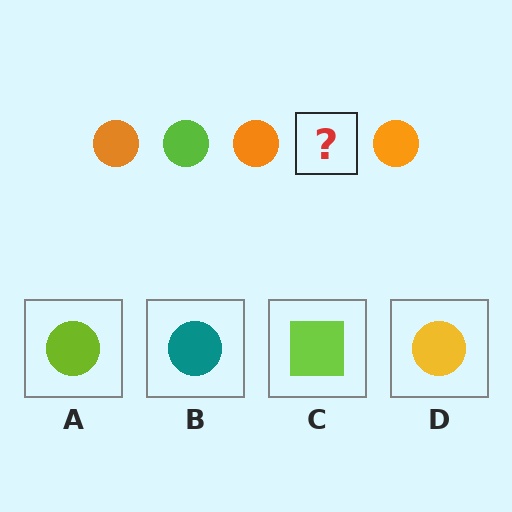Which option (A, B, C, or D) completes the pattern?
A.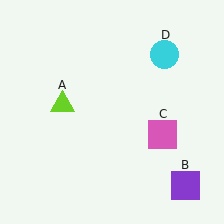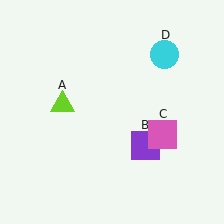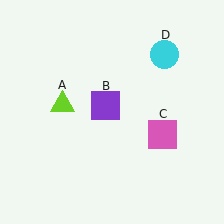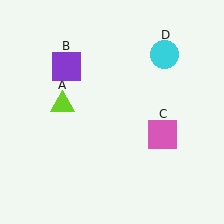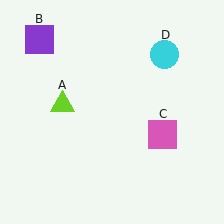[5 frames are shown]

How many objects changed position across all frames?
1 object changed position: purple square (object B).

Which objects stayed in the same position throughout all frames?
Lime triangle (object A) and pink square (object C) and cyan circle (object D) remained stationary.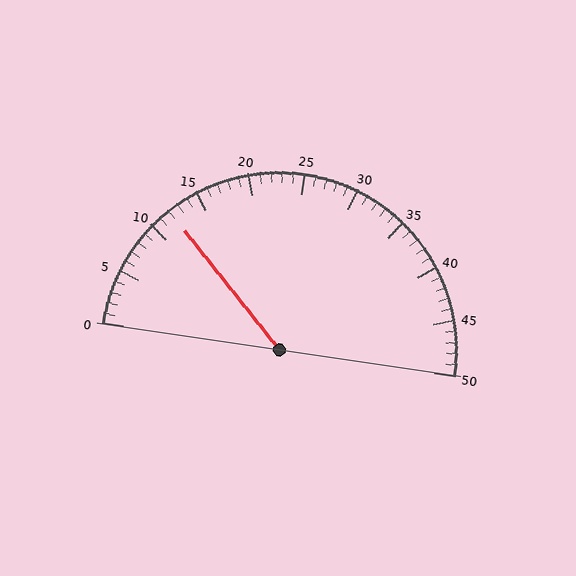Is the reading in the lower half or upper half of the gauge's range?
The reading is in the lower half of the range (0 to 50).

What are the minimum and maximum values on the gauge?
The gauge ranges from 0 to 50.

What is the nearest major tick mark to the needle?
The nearest major tick mark is 10.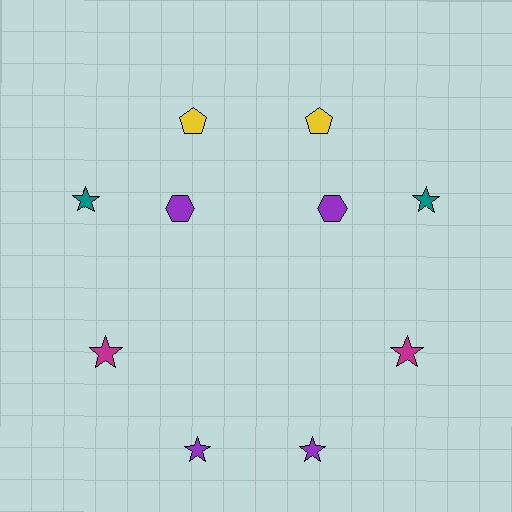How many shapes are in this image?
There are 10 shapes in this image.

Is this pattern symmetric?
Yes, this pattern has bilateral (reflection) symmetry.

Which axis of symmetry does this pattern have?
The pattern has a vertical axis of symmetry running through the center of the image.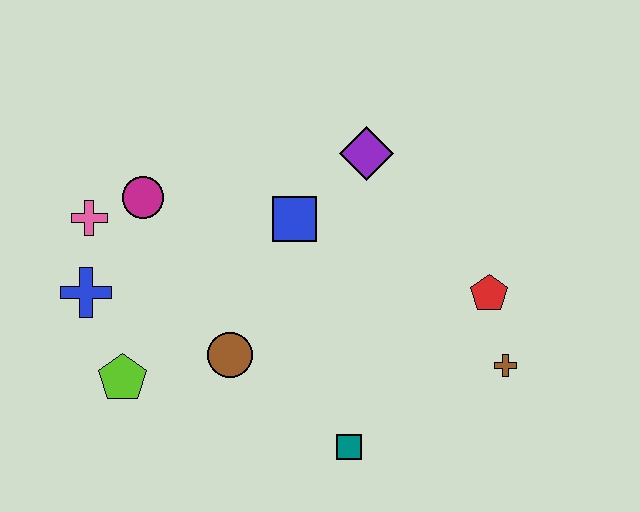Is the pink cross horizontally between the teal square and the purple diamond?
No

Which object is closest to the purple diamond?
The blue square is closest to the purple diamond.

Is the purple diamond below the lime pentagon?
No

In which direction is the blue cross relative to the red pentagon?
The blue cross is to the left of the red pentagon.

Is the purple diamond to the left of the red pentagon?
Yes